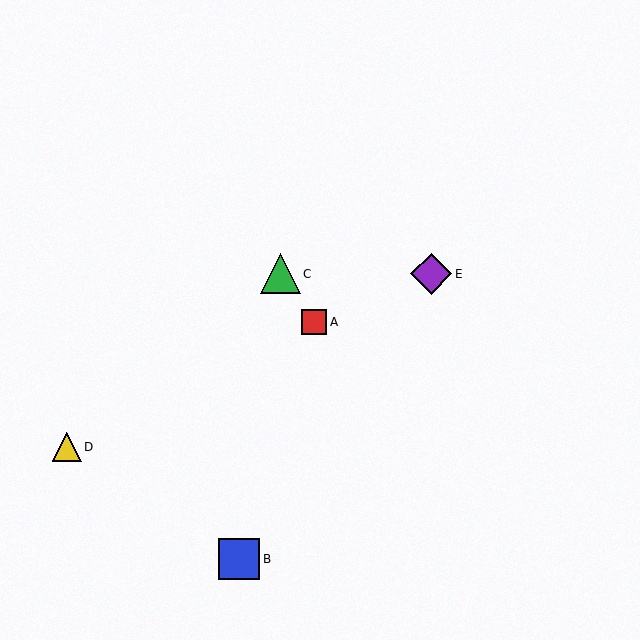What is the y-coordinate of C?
Object C is at y≈274.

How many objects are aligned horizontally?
2 objects (C, E) are aligned horizontally.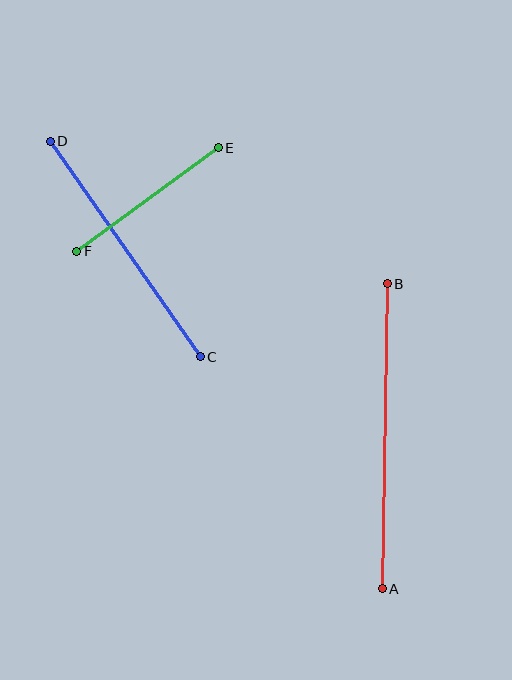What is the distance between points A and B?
The distance is approximately 305 pixels.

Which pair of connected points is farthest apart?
Points A and B are farthest apart.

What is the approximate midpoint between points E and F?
The midpoint is at approximately (147, 200) pixels.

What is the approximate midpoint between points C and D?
The midpoint is at approximately (125, 249) pixels.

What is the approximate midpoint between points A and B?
The midpoint is at approximately (385, 436) pixels.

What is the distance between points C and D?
The distance is approximately 262 pixels.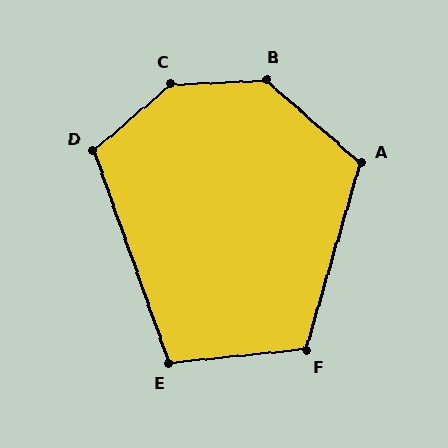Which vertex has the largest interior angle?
C, at approximately 141 degrees.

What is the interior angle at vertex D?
Approximately 111 degrees (obtuse).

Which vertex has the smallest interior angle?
E, at approximately 104 degrees.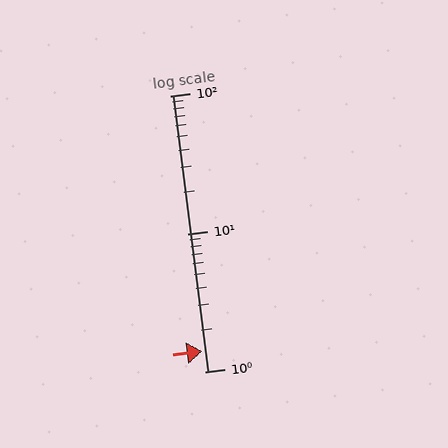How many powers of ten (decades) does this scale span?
The scale spans 2 decades, from 1 to 100.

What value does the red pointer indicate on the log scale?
The pointer indicates approximately 1.4.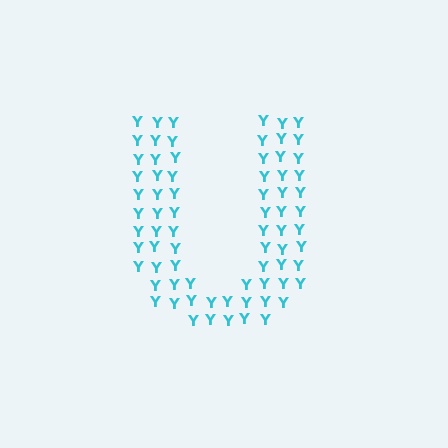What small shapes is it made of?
It is made of small letter Y's.